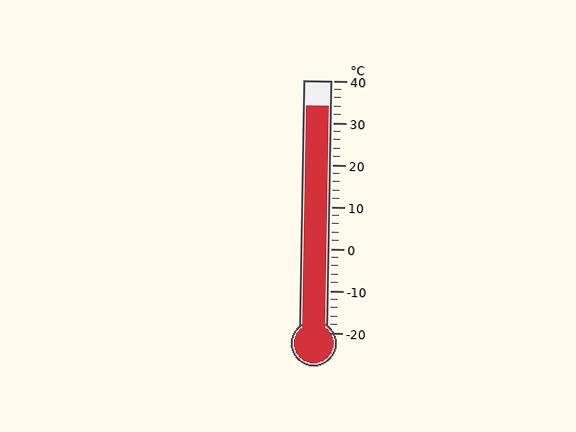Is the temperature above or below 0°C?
The temperature is above 0°C.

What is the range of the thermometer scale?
The thermometer scale ranges from -20°C to 40°C.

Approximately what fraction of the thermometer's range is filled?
The thermometer is filled to approximately 90% of its range.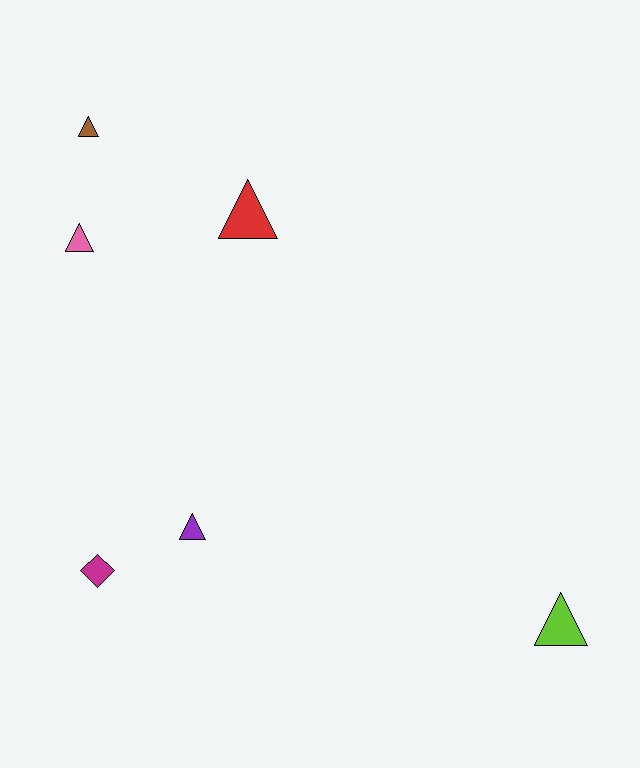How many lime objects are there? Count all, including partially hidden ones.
There is 1 lime object.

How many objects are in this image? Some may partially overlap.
There are 6 objects.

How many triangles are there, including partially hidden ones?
There are 5 triangles.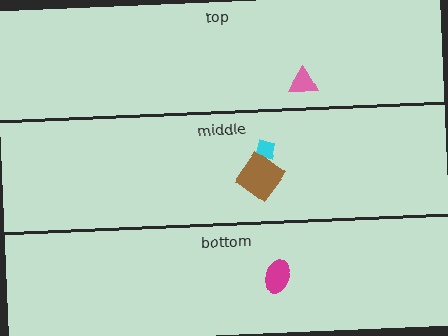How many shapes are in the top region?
1.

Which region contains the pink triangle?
The top region.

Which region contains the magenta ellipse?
The bottom region.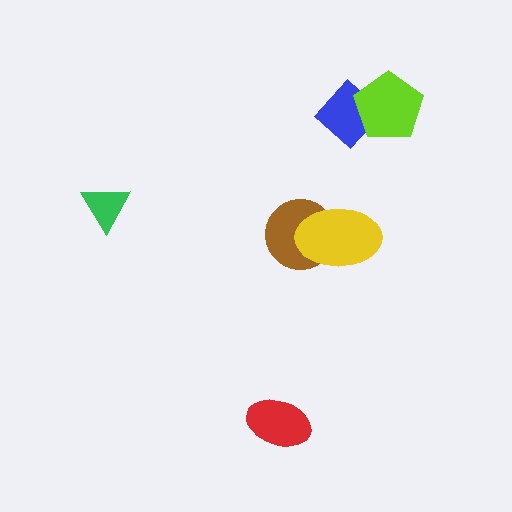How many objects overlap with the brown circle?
1 object overlaps with the brown circle.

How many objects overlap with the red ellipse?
0 objects overlap with the red ellipse.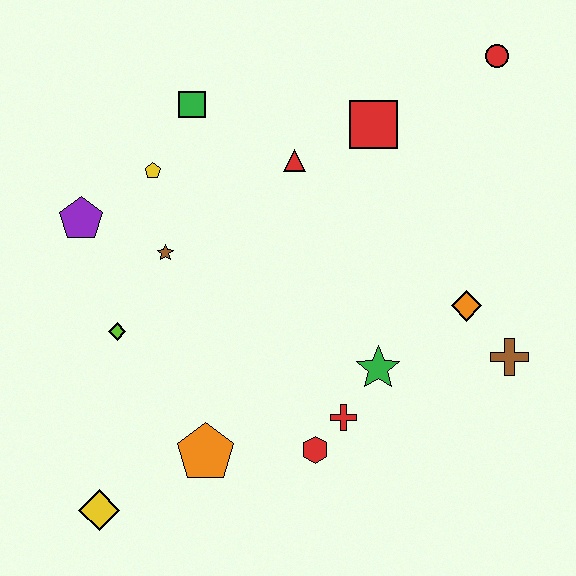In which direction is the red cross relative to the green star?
The red cross is below the green star.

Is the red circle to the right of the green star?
Yes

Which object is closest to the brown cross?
The orange diamond is closest to the brown cross.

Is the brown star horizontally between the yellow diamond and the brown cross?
Yes